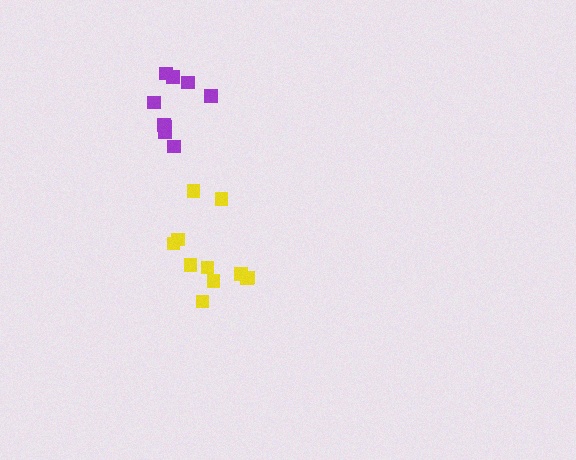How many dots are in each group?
Group 1: 11 dots, Group 2: 9 dots (20 total).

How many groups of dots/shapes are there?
There are 2 groups.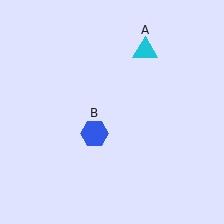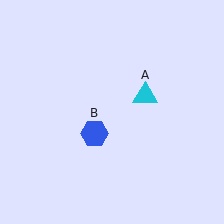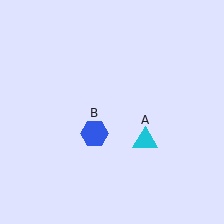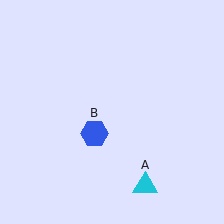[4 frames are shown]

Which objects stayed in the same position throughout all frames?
Blue hexagon (object B) remained stationary.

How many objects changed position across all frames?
1 object changed position: cyan triangle (object A).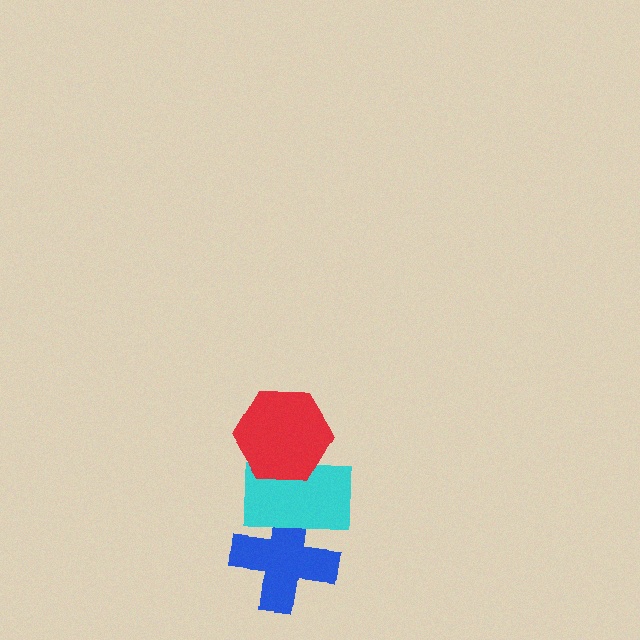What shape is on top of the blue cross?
The cyan rectangle is on top of the blue cross.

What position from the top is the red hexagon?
The red hexagon is 1st from the top.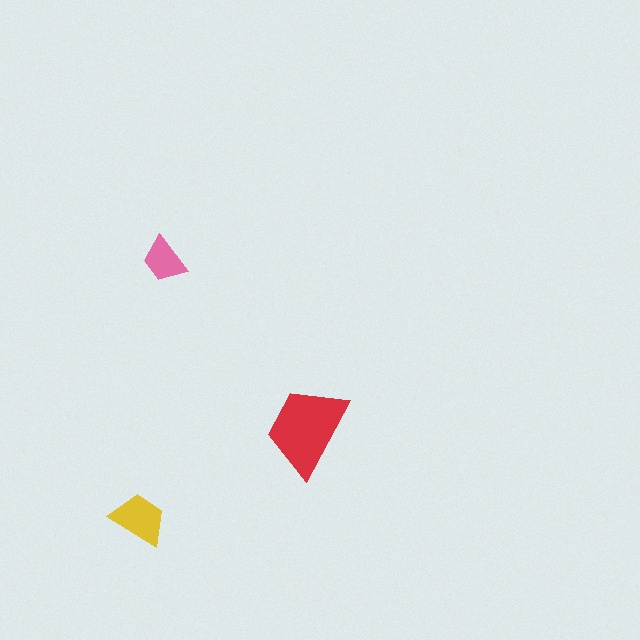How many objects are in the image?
There are 3 objects in the image.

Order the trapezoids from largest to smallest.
the red one, the yellow one, the pink one.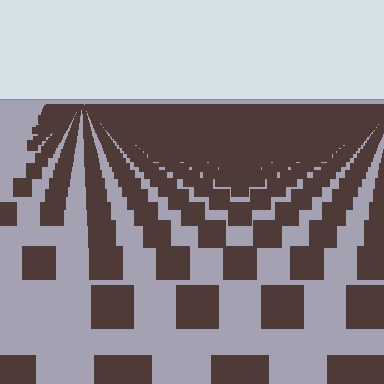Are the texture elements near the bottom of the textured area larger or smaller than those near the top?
Larger. Near the bottom, elements are closer to the viewer and appear at a bigger on-screen size.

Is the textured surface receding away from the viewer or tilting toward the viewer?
The surface is receding away from the viewer. Texture elements get smaller and denser toward the top.